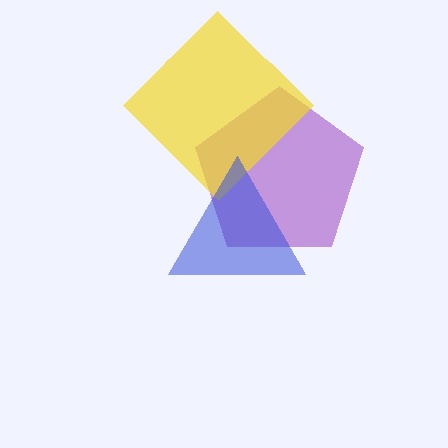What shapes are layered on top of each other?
The layered shapes are: a purple pentagon, a yellow diamond, a blue triangle.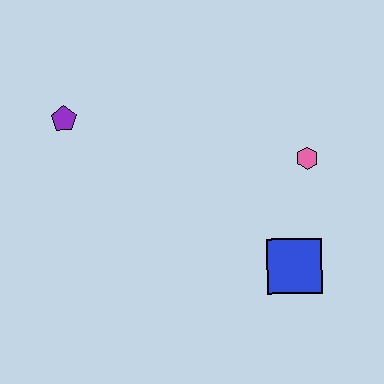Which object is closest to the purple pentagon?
The pink hexagon is closest to the purple pentagon.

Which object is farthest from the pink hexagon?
The purple pentagon is farthest from the pink hexagon.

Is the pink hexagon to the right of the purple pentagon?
Yes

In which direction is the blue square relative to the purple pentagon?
The blue square is to the right of the purple pentagon.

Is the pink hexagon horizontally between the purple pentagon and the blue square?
No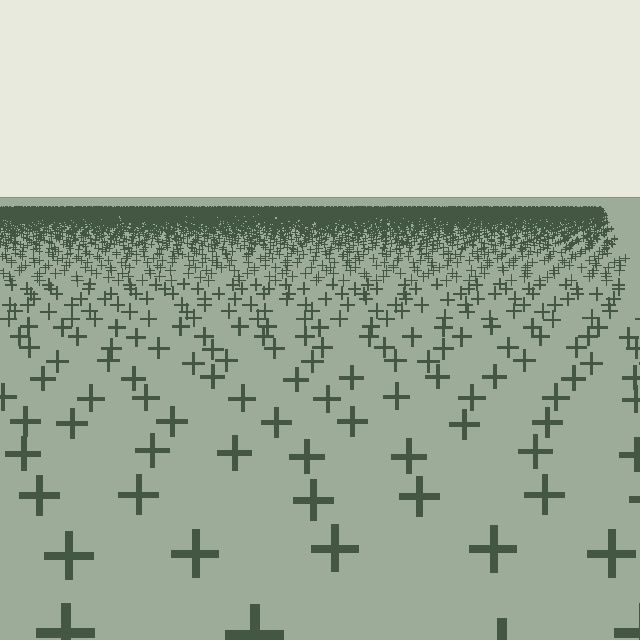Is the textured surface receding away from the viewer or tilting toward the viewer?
The surface is receding away from the viewer. Texture elements get smaller and denser toward the top.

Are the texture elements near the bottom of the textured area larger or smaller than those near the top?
Larger. Near the bottom, elements are closer to the viewer and appear at a bigger on-screen size.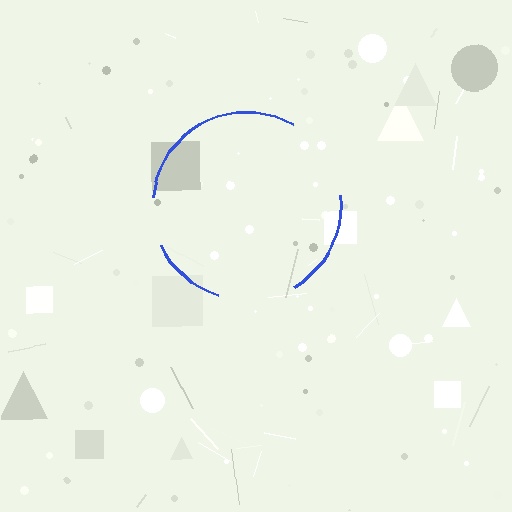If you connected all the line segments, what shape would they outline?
They would outline a circle.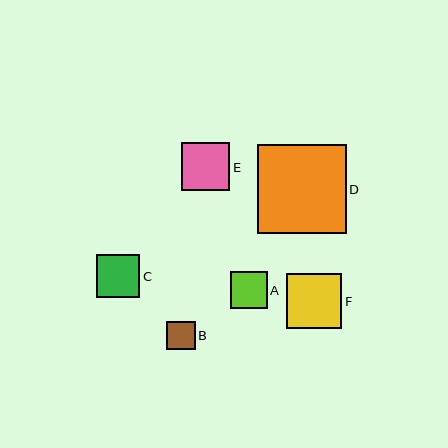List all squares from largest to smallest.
From largest to smallest: D, F, E, C, A, B.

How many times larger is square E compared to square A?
Square E is approximately 1.3 times the size of square A.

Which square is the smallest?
Square B is the smallest with a size of approximately 28 pixels.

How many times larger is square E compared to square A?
Square E is approximately 1.3 times the size of square A.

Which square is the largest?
Square D is the largest with a size of approximately 89 pixels.